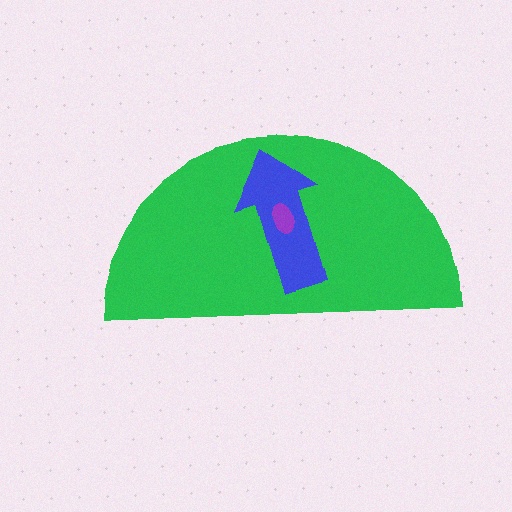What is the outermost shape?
The green semicircle.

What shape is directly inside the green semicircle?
The blue arrow.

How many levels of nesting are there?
3.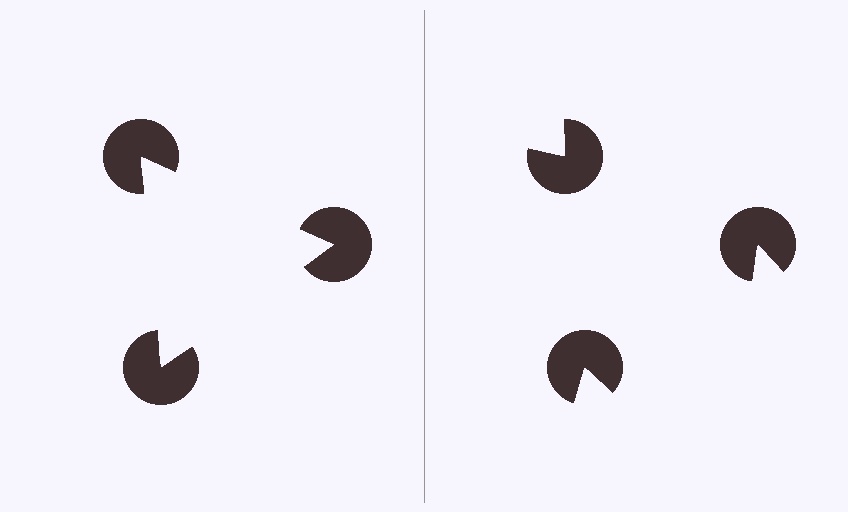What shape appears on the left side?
An illusory triangle.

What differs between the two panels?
The pac-man discs are positioned identically on both sides; only the wedge orientations differ. On the left they align to a triangle; on the right they are misaligned.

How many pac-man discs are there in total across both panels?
6 — 3 on each side.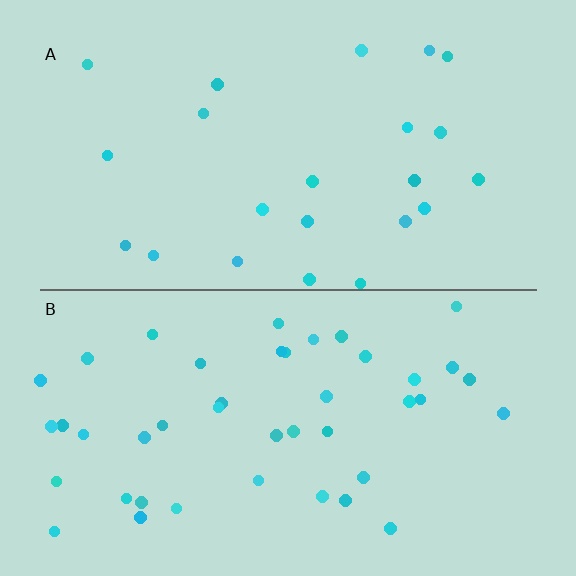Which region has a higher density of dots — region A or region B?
B (the bottom).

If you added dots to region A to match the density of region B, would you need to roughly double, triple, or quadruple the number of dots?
Approximately double.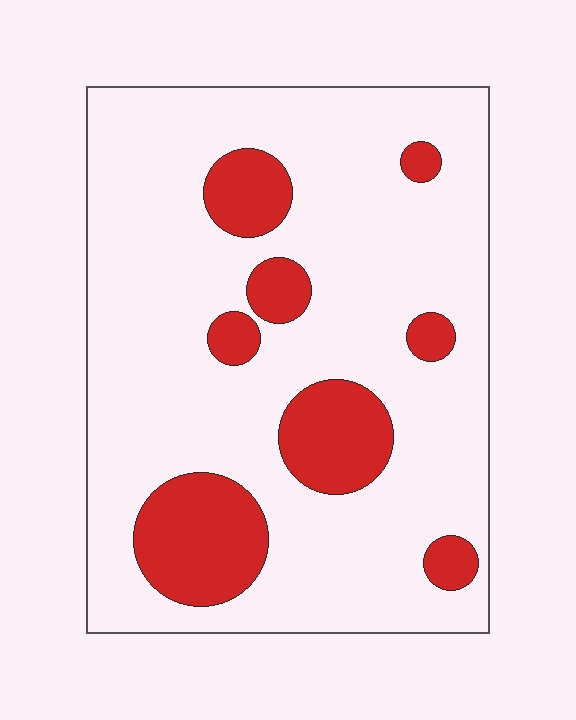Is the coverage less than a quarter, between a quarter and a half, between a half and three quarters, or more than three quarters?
Less than a quarter.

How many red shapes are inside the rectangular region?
8.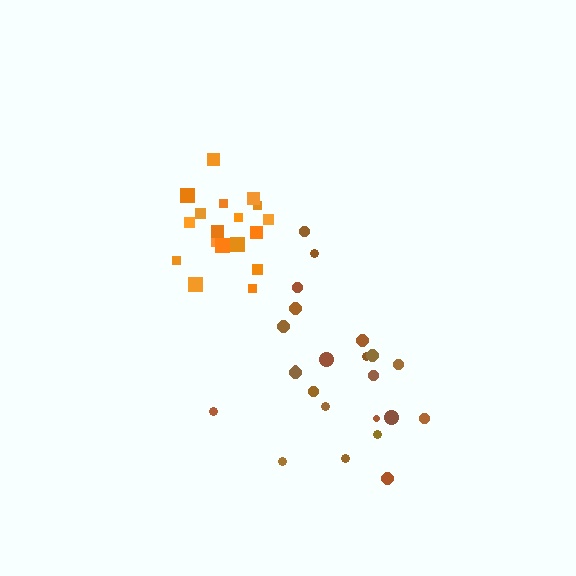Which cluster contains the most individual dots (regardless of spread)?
Brown (23).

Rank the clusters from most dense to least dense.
orange, brown.